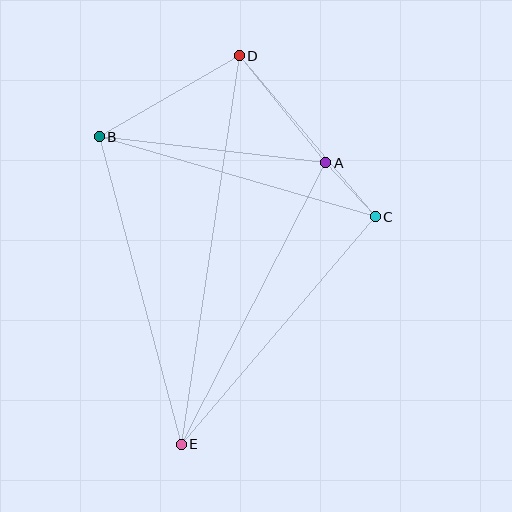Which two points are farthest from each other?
Points D and E are farthest from each other.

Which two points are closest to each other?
Points A and C are closest to each other.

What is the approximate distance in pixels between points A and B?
The distance between A and B is approximately 228 pixels.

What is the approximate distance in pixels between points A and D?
The distance between A and D is approximately 137 pixels.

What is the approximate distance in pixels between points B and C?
The distance between B and C is approximately 287 pixels.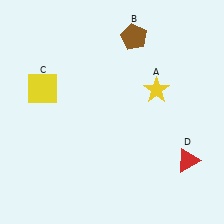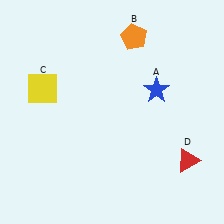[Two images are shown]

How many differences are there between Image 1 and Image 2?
There are 2 differences between the two images.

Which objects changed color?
A changed from yellow to blue. B changed from brown to orange.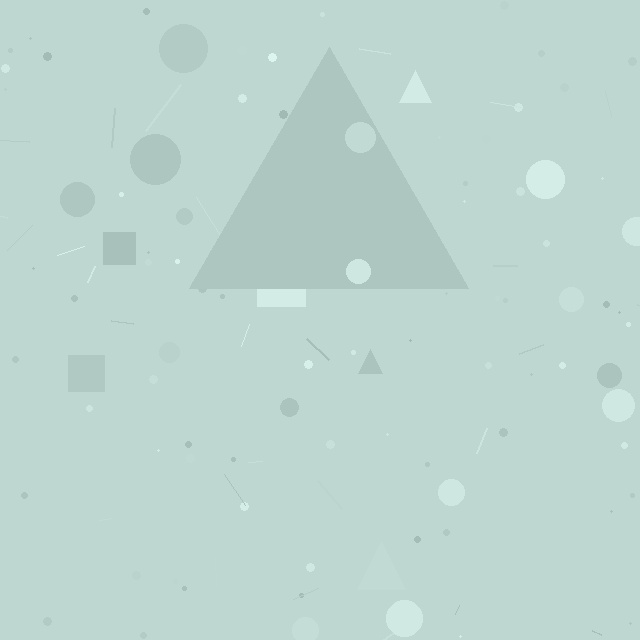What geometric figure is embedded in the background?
A triangle is embedded in the background.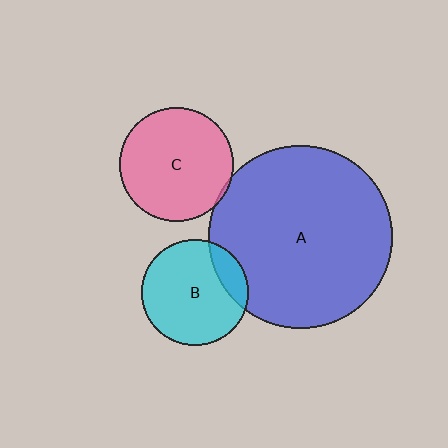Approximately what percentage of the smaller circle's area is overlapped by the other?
Approximately 15%.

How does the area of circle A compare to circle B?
Approximately 3.0 times.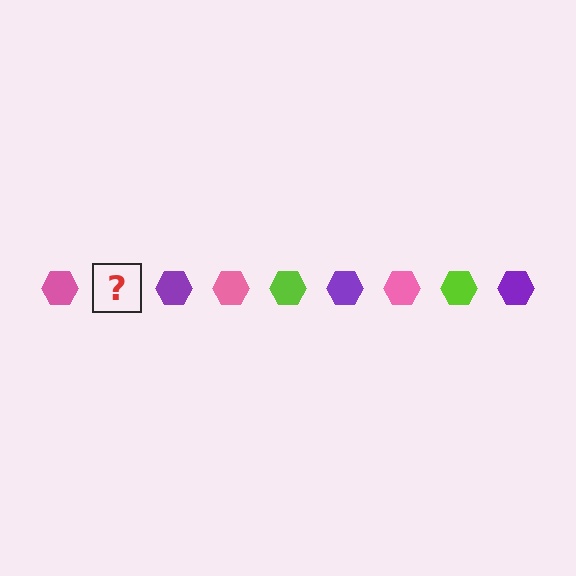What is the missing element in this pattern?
The missing element is a lime hexagon.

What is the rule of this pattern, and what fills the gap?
The rule is that the pattern cycles through pink, lime, purple hexagons. The gap should be filled with a lime hexagon.